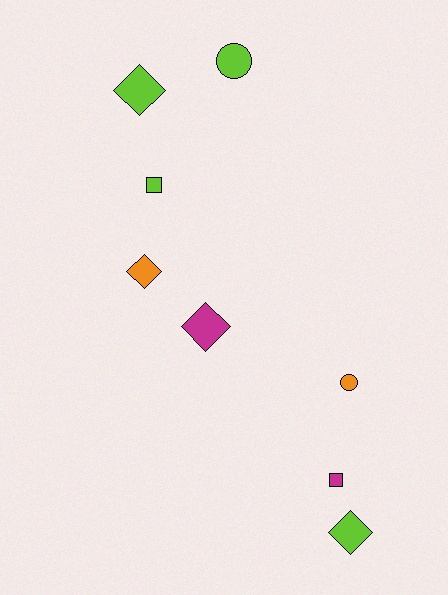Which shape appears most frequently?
Diamond, with 4 objects.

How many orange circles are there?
There is 1 orange circle.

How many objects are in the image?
There are 8 objects.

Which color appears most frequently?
Lime, with 4 objects.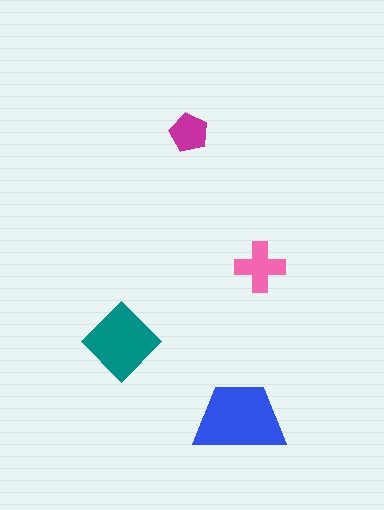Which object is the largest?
The blue trapezoid.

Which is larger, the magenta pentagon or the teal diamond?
The teal diamond.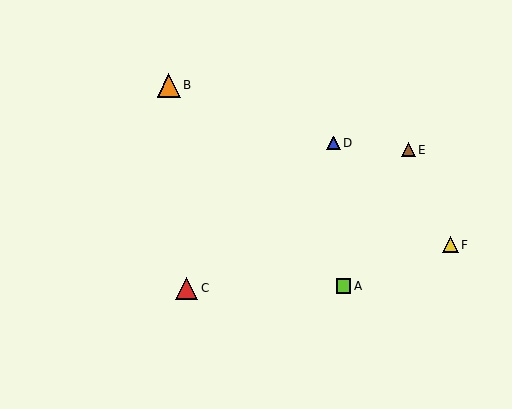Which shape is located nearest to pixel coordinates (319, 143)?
The blue triangle (labeled D) at (333, 143) is nearest to that location.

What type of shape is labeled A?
Shape A is a lime square.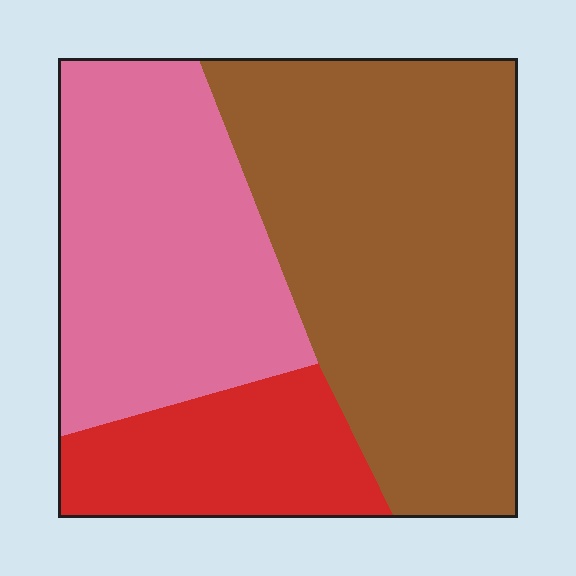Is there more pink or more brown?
Brown.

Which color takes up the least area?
Red, at roughly 15%.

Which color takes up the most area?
Brown, at roughly 50%.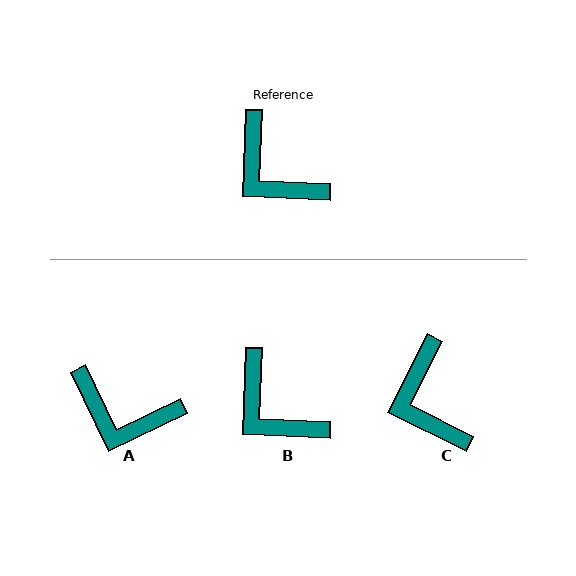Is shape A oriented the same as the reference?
No, it is off by about 28 degrees.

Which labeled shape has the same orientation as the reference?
B.